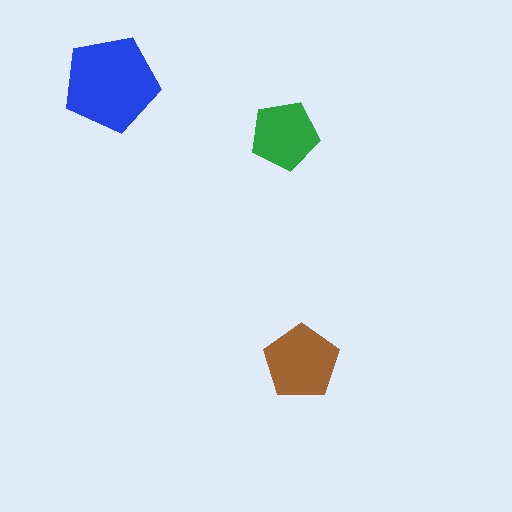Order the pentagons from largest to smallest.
the blue one, the brown one, the green one.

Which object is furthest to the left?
The blue pentagon is leftmost.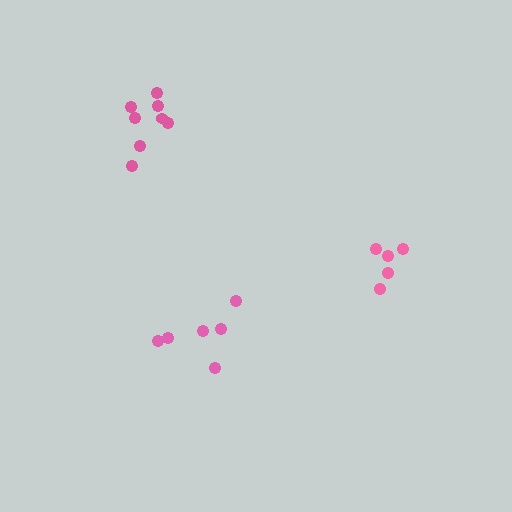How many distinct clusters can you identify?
There are 3 distinct clusters.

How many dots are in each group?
Group 1: 8 dots, Group 2: 6 dots, Group 3: 5 dots (19 total).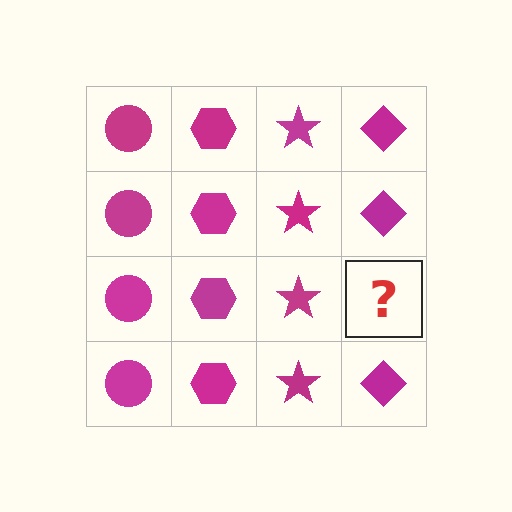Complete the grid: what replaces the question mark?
The question mark should be replaced with a magenta diamond.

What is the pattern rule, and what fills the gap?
The rule is that each column has a consistent shape. The gap should be filled with a magenta diamond.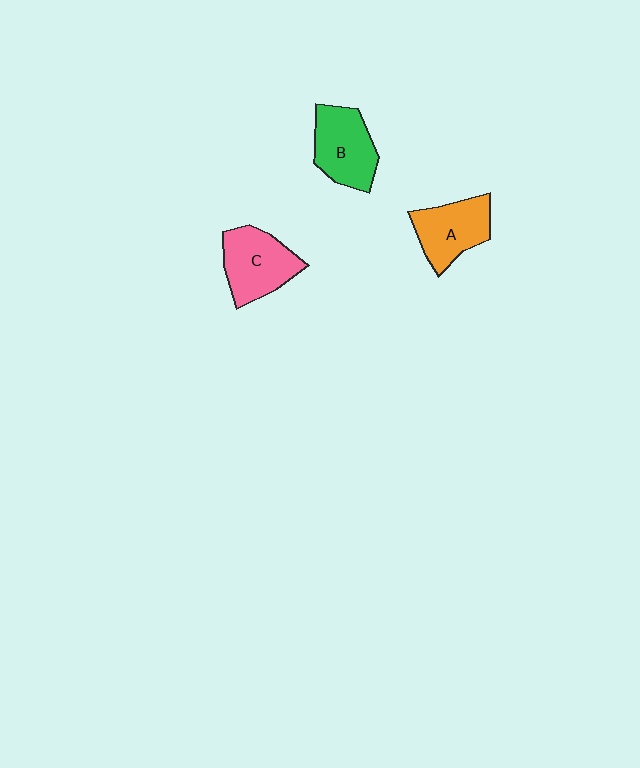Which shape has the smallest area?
Shape A (orange).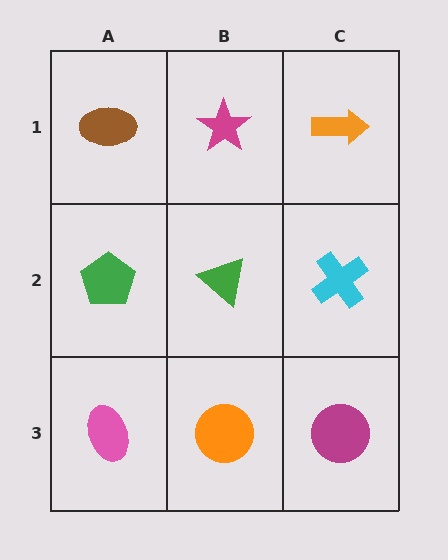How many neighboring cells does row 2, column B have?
4.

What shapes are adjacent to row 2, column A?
A brown ellipse (row 1, column A), a pink ellipse (row 3, column A), a green triangle (row 2, column B).